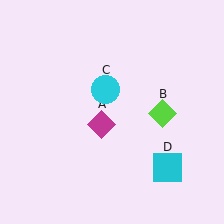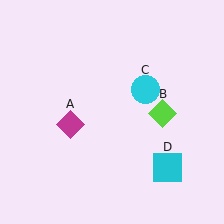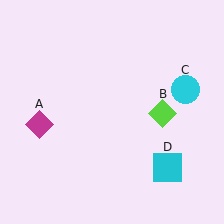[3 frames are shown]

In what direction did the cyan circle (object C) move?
The cyan circle (object C) moved right.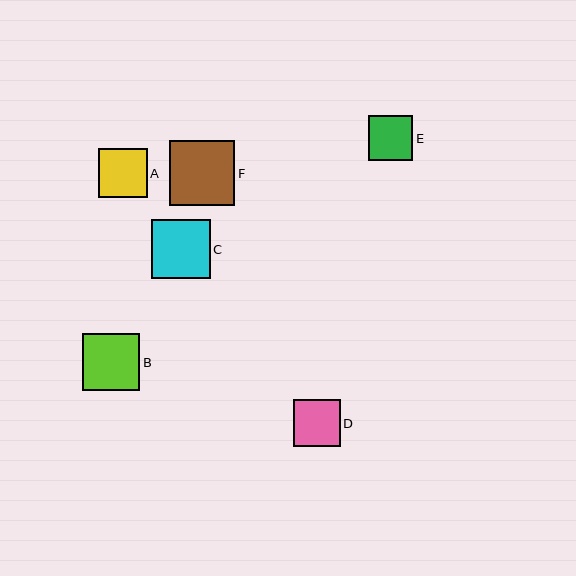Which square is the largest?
Square F is the largest with a size of approximately 65 pixels.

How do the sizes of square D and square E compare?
Square D and square E are approximately the same size.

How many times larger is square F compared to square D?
Square F is approximately 1.4 times the size of square D.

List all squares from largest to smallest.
From largest to smallest: F, C, B, A, D, E.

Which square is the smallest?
Square E is the smallest with a size of approximately 44 pixels.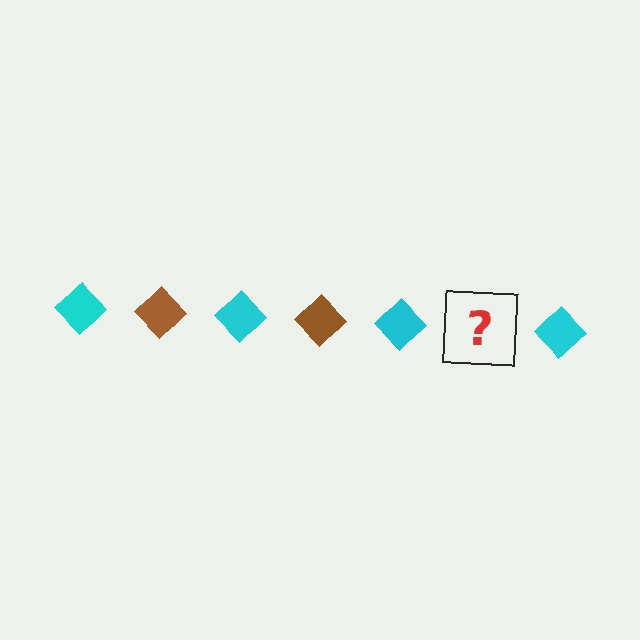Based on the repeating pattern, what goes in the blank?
The blank should be a brown diamond.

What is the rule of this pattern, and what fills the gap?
The rule is that the pattern cycles through cyan, brown diamonds. The gap should be filled with a brown diamond.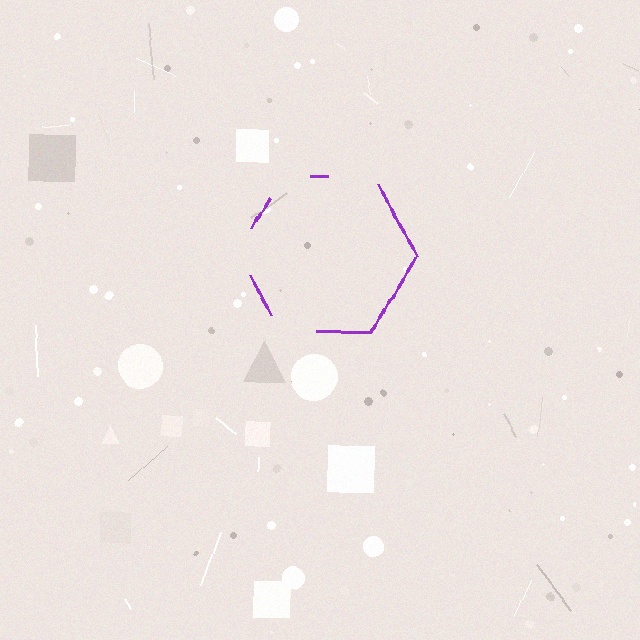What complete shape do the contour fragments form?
The contour fragments form a hexagon.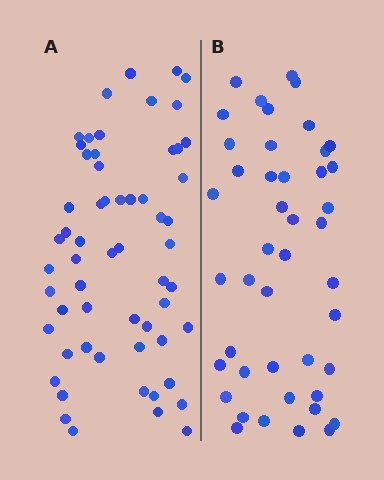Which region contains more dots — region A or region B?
Region A (the left region) has more dots.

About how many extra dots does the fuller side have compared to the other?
Region A has approximately 15 more dots than region B.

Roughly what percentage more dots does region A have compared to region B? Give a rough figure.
About 35% more.